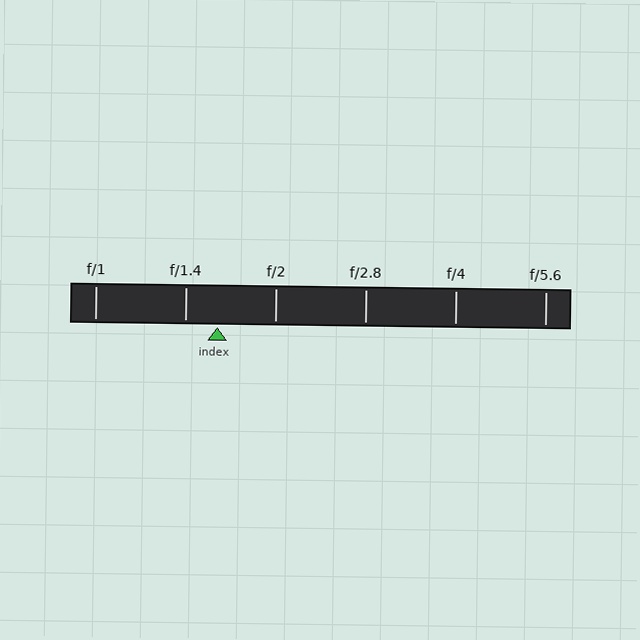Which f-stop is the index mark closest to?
The index mark is closest to f/1.4.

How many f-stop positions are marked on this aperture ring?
There are 6 f-stop positions marked.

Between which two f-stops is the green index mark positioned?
The index mark is between f/1.4 and f/2.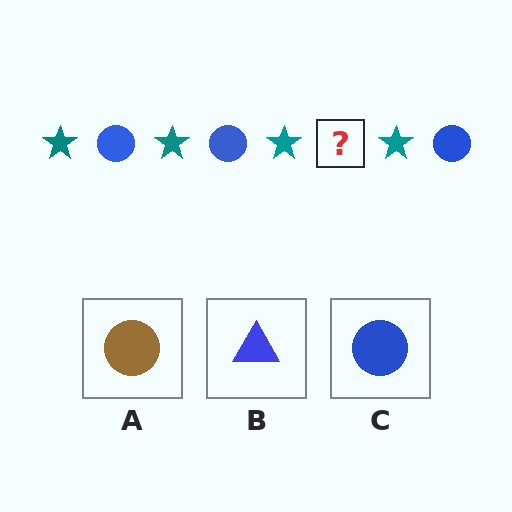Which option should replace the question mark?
Option C.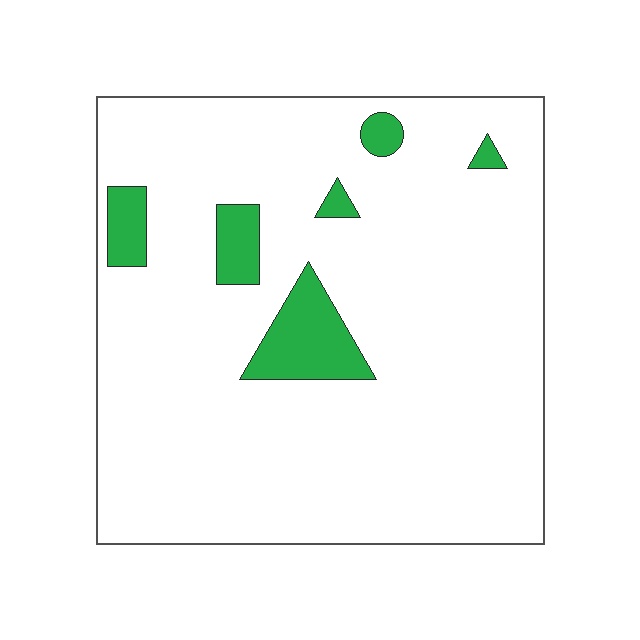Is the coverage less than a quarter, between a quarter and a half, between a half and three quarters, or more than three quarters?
Less than a quarter.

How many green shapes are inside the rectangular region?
6.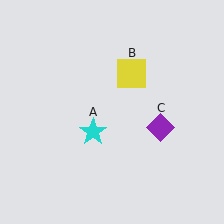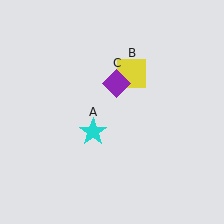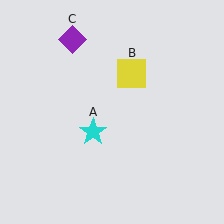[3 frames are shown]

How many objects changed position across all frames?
1 object changed position: purple diamond (object C).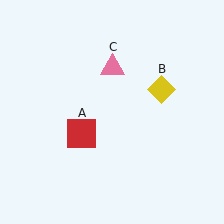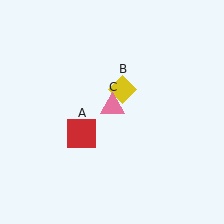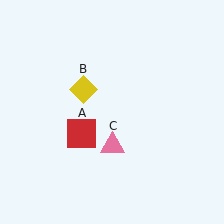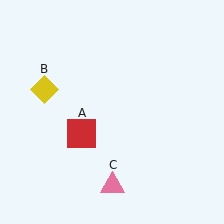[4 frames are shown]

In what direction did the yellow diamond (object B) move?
The yellow diamond (object B) moved left.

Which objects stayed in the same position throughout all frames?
Red square (object A) remained stationary.